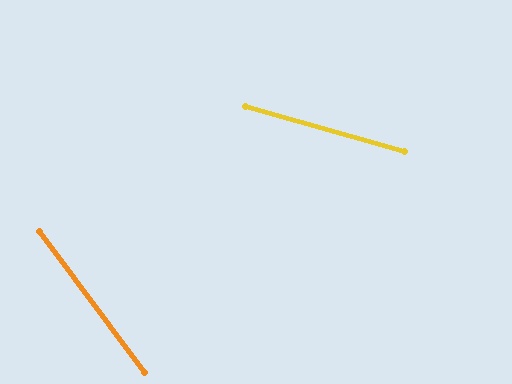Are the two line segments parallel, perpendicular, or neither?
Neither parallel nor perpendicular — they differ by about 37°.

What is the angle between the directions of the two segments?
Approximately 37 degrees.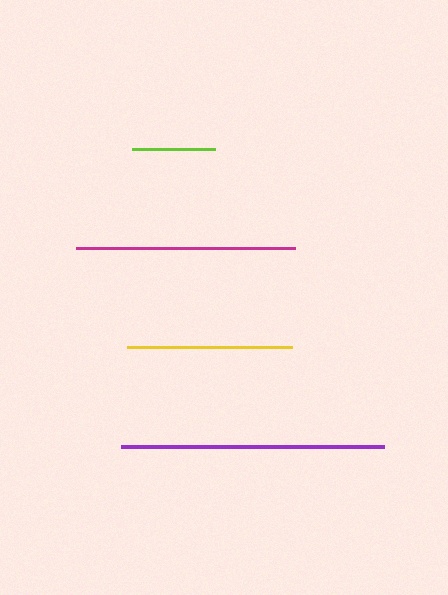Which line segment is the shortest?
The lime line is the shortest at approximately 83 pixels.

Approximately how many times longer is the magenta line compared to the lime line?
The magenta line is approximately 2.6 times the length of the lime line.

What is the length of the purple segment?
The purple segment is approximately 264 pixels long.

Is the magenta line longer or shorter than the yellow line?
The magenta line is longer than the yellow line.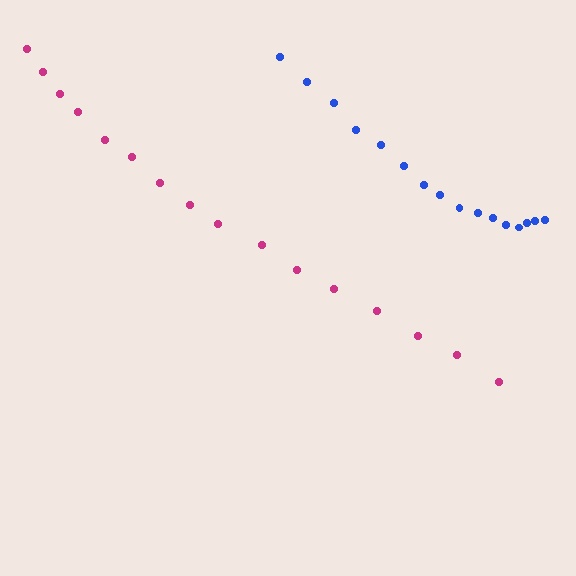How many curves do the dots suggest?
There are 2 distinct paths.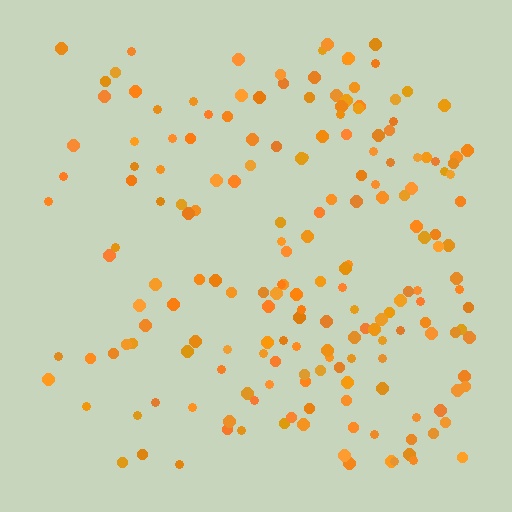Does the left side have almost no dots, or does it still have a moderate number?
Still a moderate number, just noticeably fewer than the right.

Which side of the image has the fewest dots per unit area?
The left.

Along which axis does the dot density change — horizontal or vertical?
Horizontal.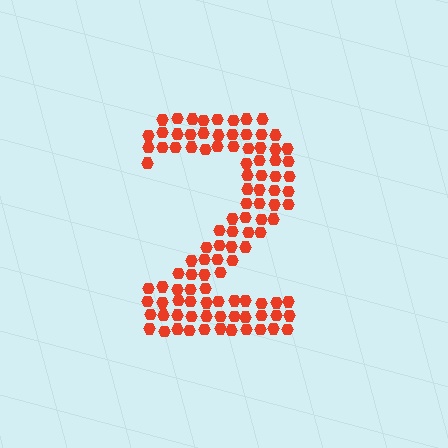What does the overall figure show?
The overall figure shows the digit 2.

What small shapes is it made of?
It is made of small hexagons.